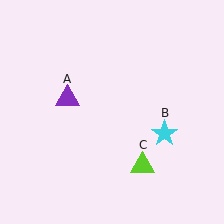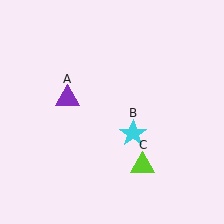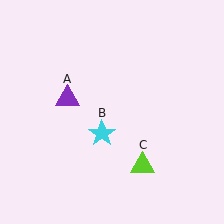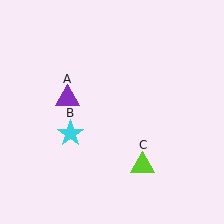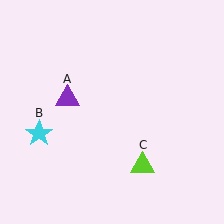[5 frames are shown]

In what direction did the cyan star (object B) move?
The cyan star (object B) moved left.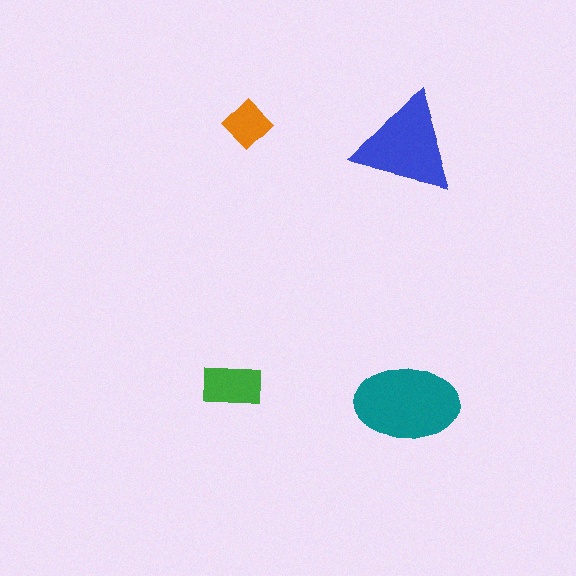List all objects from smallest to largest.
The orange diamond, the green rectangle, the blue triangle, the teal ellipse.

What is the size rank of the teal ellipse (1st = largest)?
1st.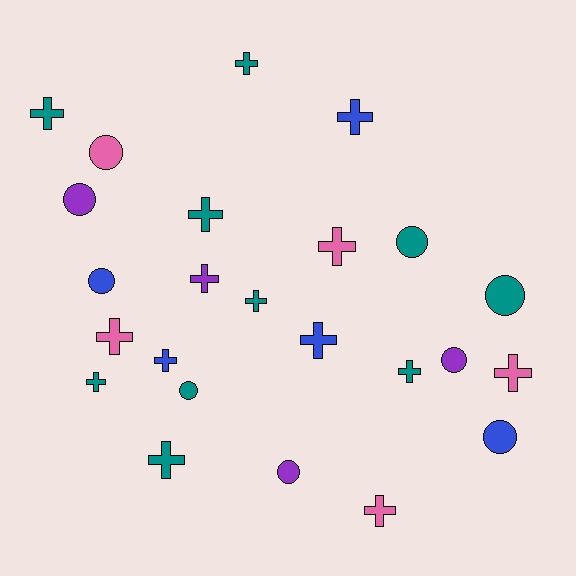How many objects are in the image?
There are 24 objects.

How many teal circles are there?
There are 3 teal circles.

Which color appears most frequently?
Teal, with 10 objects.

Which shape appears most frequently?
Cross, with 15 objects.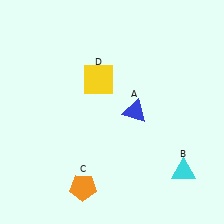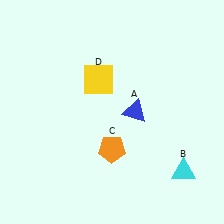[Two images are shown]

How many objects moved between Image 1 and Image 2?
1 object moved between the two images.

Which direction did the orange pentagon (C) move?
The orange pentagon (C) moved up.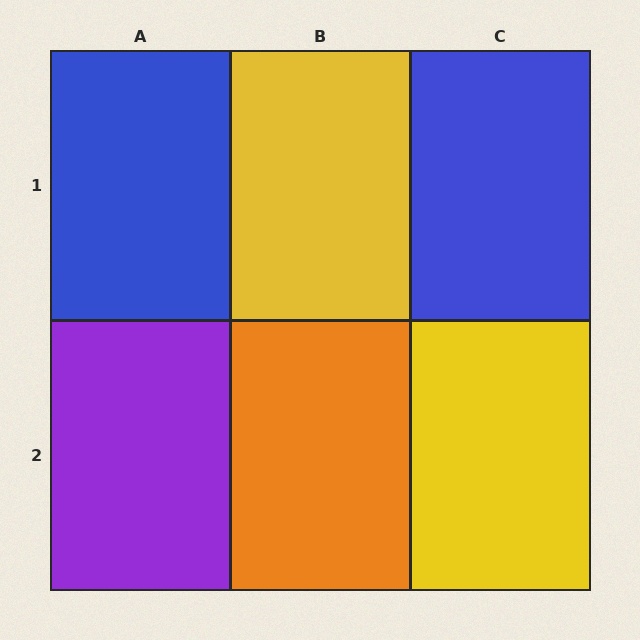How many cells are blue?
2 cells are blue.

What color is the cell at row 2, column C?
Yellow.